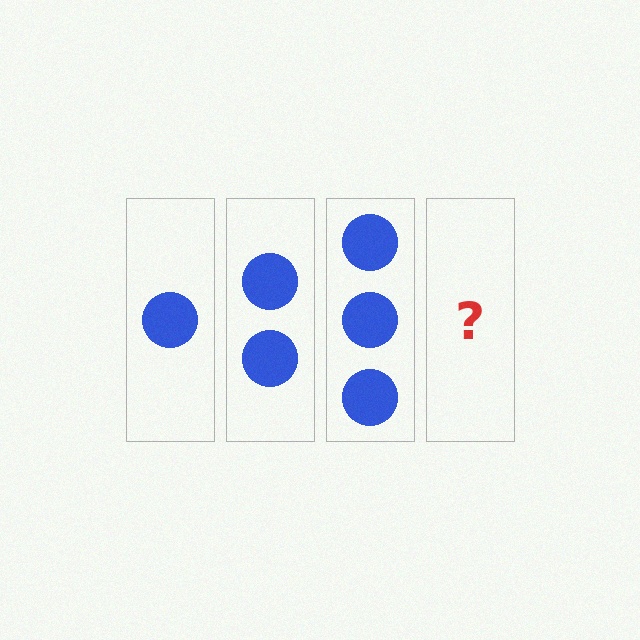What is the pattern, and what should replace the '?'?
The pattern is that each step adds one more circle. The '?' should be 4 circles.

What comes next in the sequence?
The next element should be 4 circles.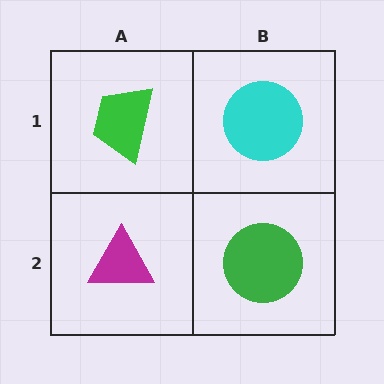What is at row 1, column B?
A cyan circle.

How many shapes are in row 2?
2 shapes.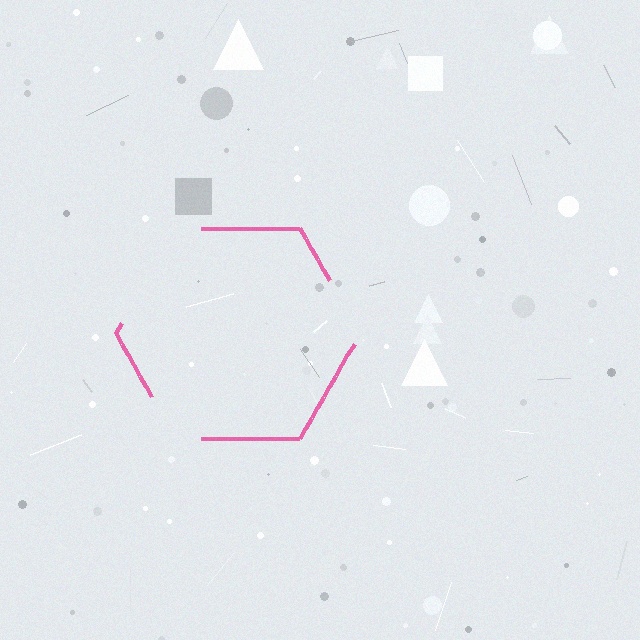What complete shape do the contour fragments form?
The contour fragments form a hexagon.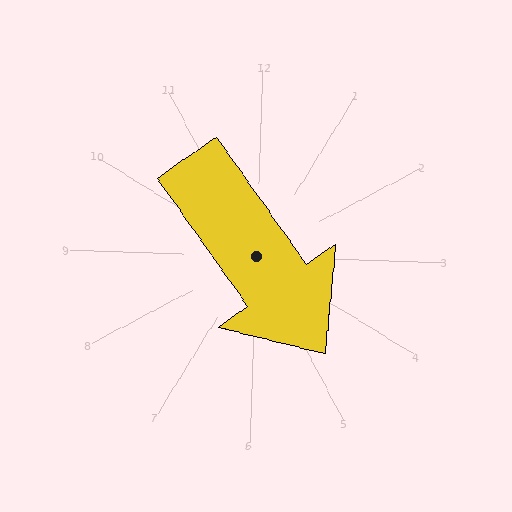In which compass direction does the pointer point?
Southeast.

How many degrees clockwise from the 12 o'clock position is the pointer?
Approximately 143 degrees.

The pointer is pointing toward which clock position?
Roughly 5 o'clock.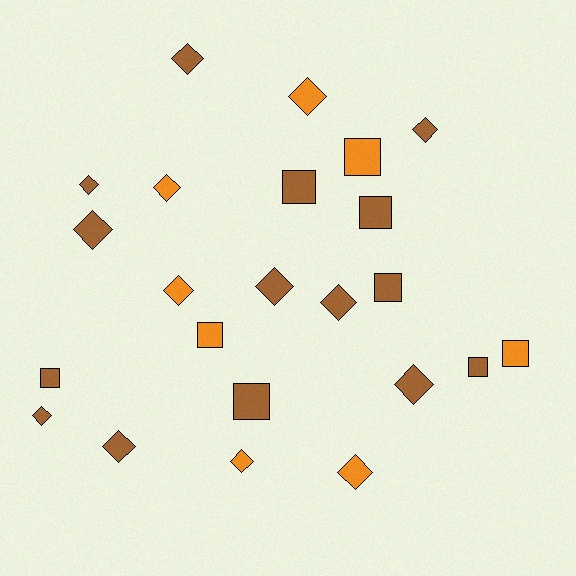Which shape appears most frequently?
Diamond, with 14 objects.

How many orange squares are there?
There are 3 orange squares.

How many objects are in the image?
There are 23 objects.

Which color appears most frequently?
Brown, with 15 objects.